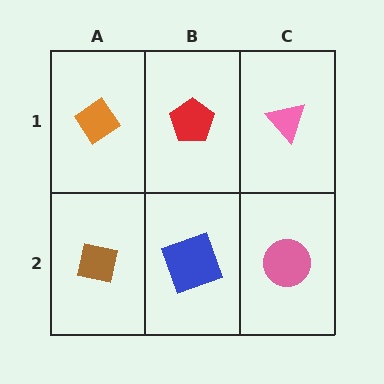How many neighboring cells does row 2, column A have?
2.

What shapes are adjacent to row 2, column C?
A pink triangle (row 1, column C), a blue square (row 2, column B).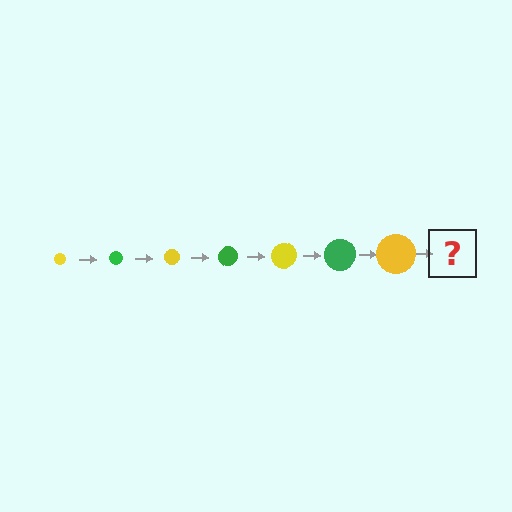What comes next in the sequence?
The next element should be a green circle, larger than the previous one.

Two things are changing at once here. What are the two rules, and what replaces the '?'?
The two rules are that the circle grows larger each step and the color cycles through yellow and green. The '?' should be a green circle, larger than the previous one.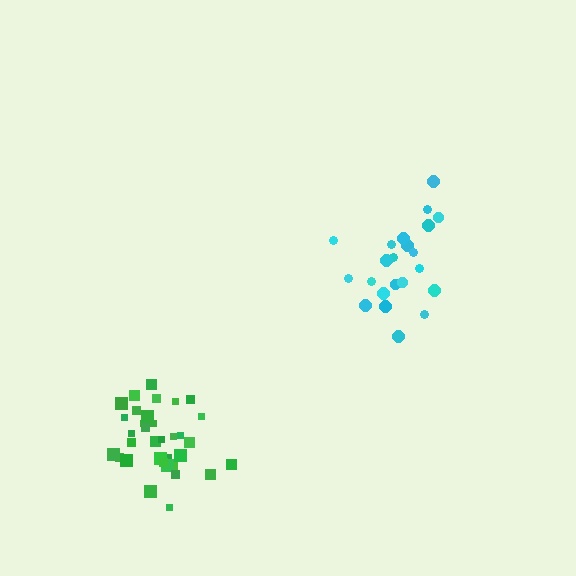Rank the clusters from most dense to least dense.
green, cyan.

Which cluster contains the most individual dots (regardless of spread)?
Green (34).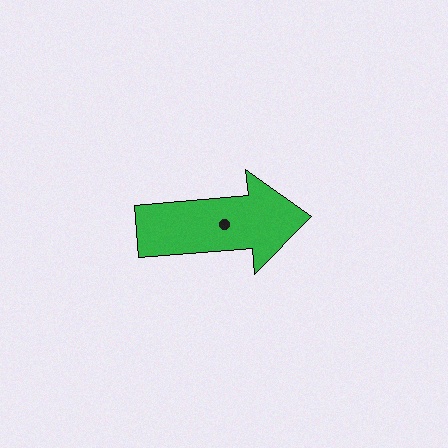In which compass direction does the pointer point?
East.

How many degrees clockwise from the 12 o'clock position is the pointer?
Approximately 85 degrees.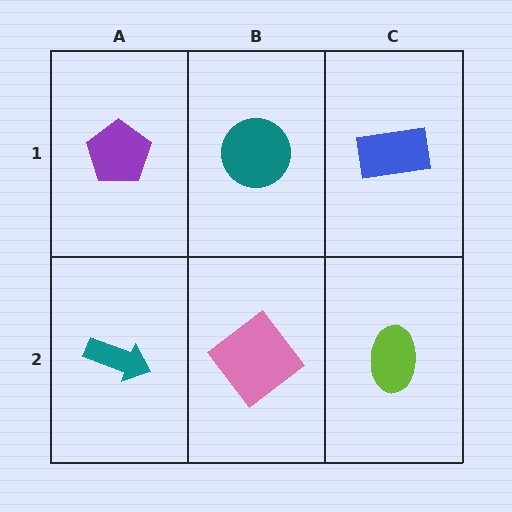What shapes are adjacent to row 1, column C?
A lime ellipse (row 2, column C), a teal circle (row 1, column B).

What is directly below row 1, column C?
A lime ellipse.